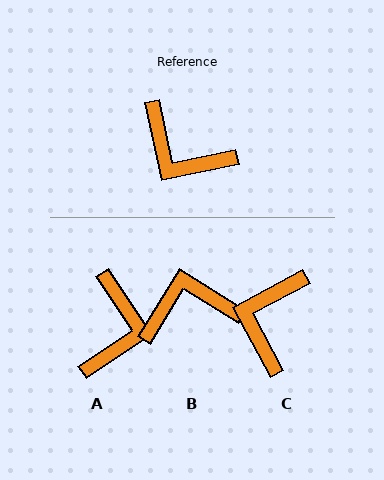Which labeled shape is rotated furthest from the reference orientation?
B, about 133 degrees away.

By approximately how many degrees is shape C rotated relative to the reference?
Approximately 73 degrees clockwise.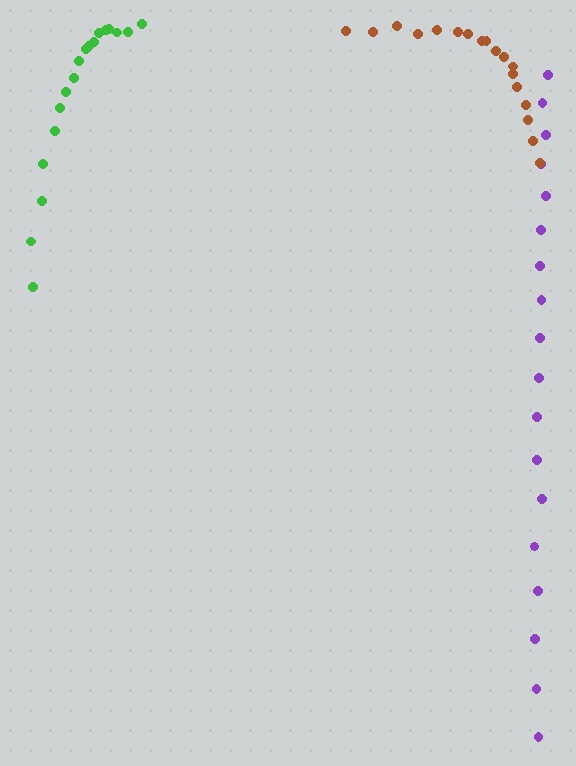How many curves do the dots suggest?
There are 3 distinct paths.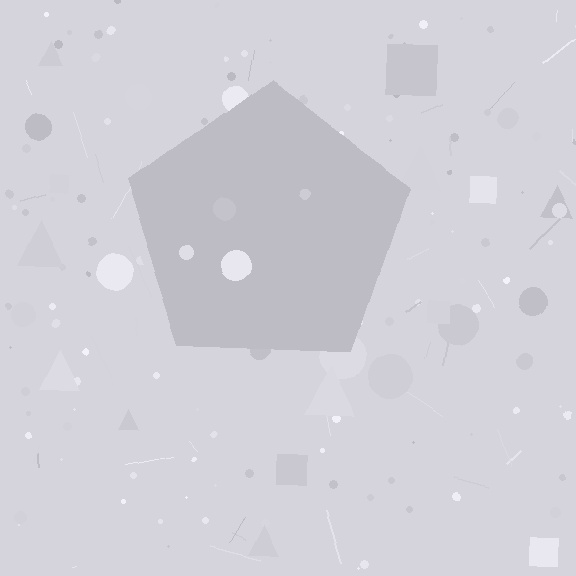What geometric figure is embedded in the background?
A pentagon is embedded in the background.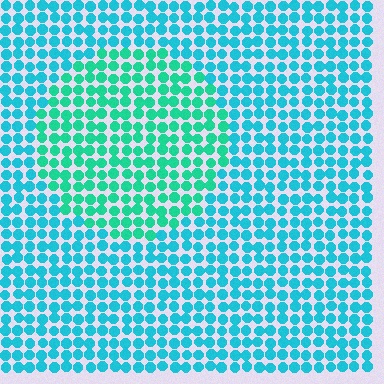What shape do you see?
I see a circle.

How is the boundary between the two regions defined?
The boundary is defined purely by a slight shift in hue (about 27 degrees). Spacing, size, and orientation are identical on both sides.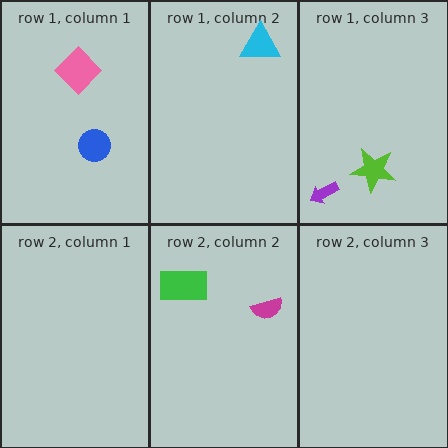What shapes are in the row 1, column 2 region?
The cyan triangle.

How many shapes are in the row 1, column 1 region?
2.